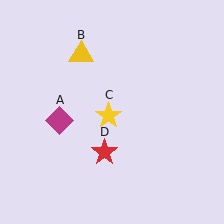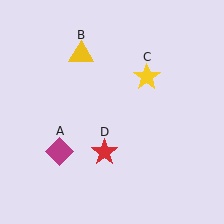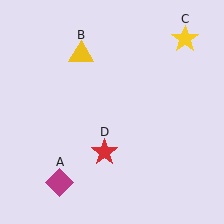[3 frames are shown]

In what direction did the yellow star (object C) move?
The yellow star (object C) moved up and to the right.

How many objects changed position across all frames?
2 objects changed position: magenta diamond (object A), yellow star (object C).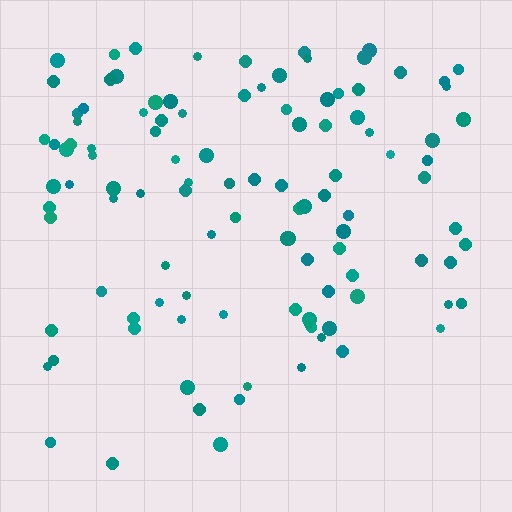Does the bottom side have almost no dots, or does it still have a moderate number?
Still a moderate number, just noticeably fewer than the top.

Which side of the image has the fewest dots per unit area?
The bottom.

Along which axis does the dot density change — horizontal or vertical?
Vertical.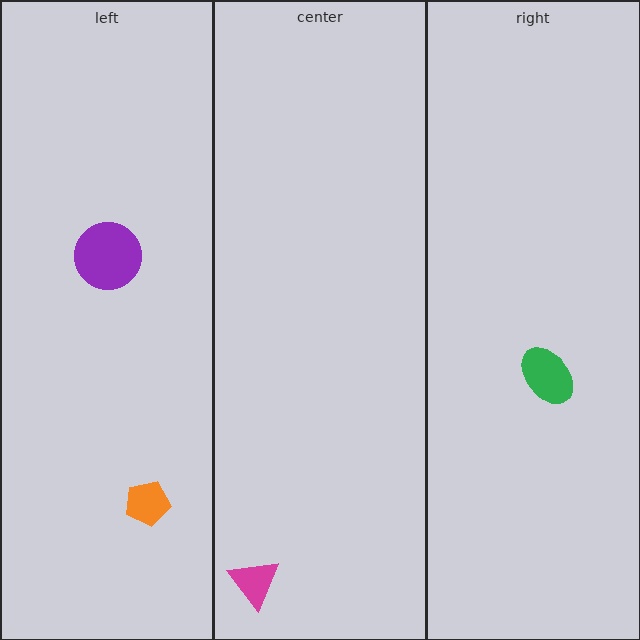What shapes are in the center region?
The magenta triangle.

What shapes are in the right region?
The green ellipse.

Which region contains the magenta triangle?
The center region.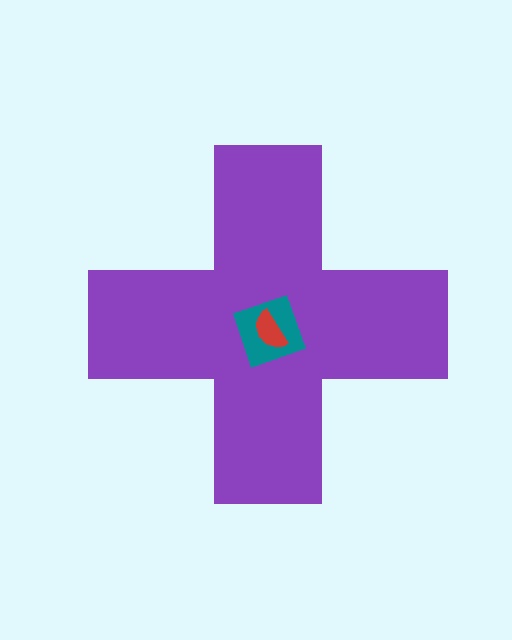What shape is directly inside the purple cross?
The teal square.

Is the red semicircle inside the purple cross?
Yes.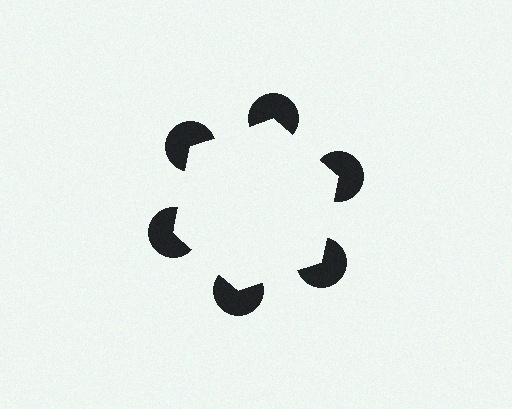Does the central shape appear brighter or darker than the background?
It typically appears slightly brighter than the background, even though no actual brightness change is drawn.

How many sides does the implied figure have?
6 sides.